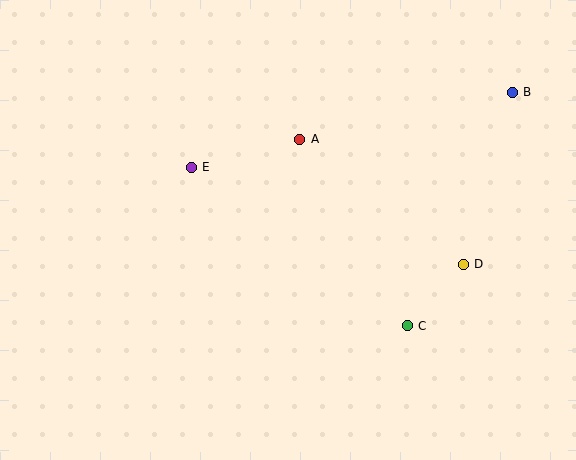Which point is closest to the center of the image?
Point A at (300, 139) is closest to the center.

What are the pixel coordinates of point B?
Point B is at (512, 92).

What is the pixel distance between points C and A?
The distance between C and A is 215 pixels.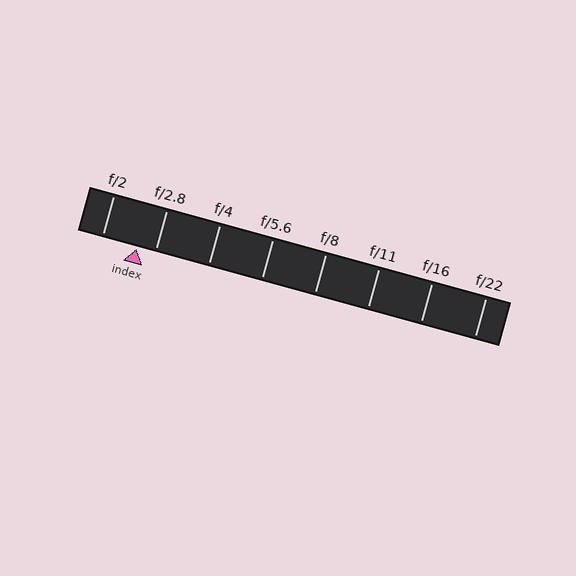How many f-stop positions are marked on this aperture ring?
There are 8 f-stop positions marked.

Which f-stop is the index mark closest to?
The index mark is closest to f/2.8.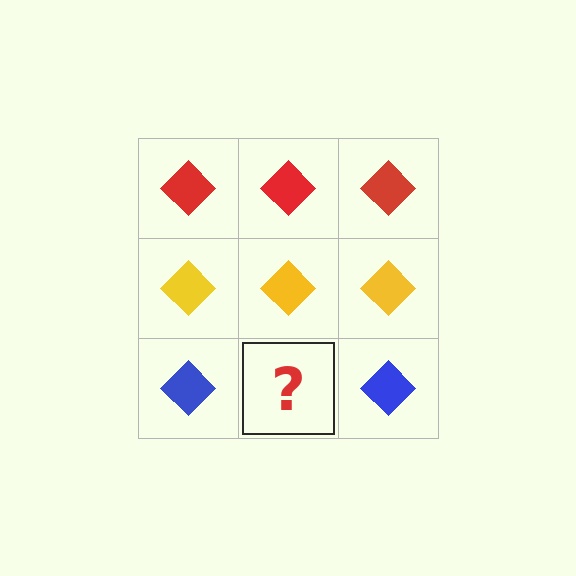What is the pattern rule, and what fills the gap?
The rule is that each row has a consistent color. The gap should be filled with a blue diamond.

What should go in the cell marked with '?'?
The missing cell should contain a blue diamond.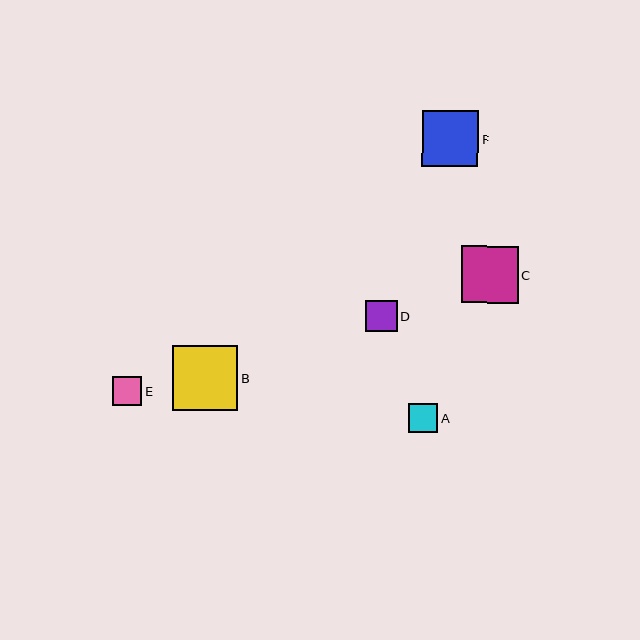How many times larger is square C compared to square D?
Square C is approximately 1.8 times the size of square D.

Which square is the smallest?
Square E is the smallest with a size of approximately 29 pixels.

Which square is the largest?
Square B is the largest with a size of approximately 65 pixels.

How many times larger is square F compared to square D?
Square F is approximately 1.8 times the size of square D.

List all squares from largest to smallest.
From largest to smallest: B, C, F, D, A, E.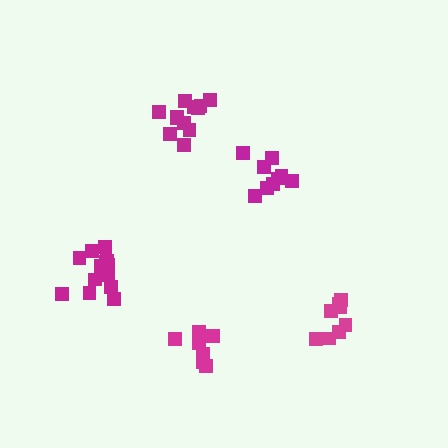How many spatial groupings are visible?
There are 5 spatial groupings.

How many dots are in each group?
Group 1: 8 dots, Group 2: 10 dots, Group 3: 8 dots, Group 4: 14 dots, Group 5: 12 dots (52 total).